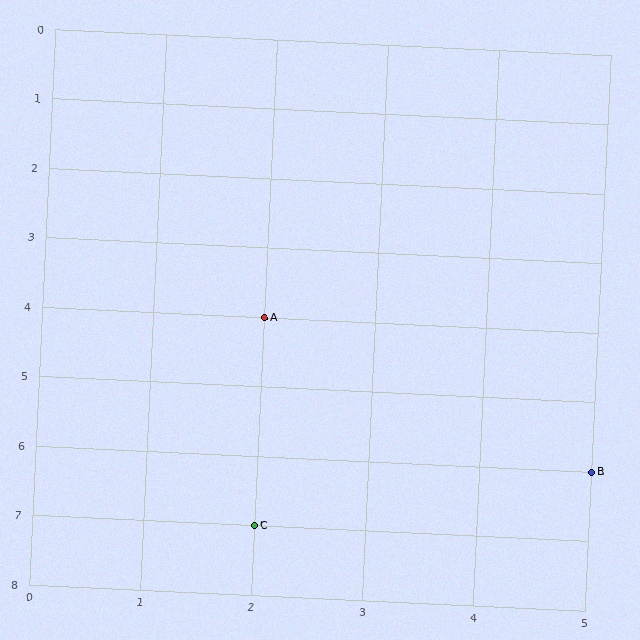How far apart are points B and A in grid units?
Points B and A are 3 columns and 2 rows apart (about 3.6 grid units diagonally).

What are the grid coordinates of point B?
Point B is at grid coordinates (5, 6).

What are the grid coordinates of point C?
Point C is at grid coordinates (2, 7).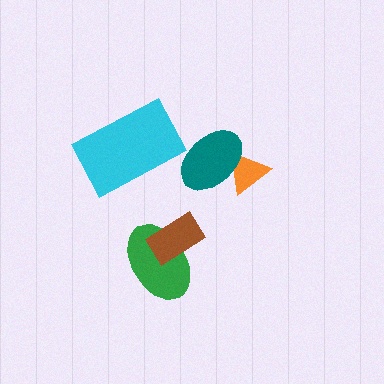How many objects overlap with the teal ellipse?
1 object overlaps with the teal ellipse.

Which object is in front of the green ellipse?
The brown rectangle is in front of the green ellipse.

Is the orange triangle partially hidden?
Yes, it is partially covered by another shape.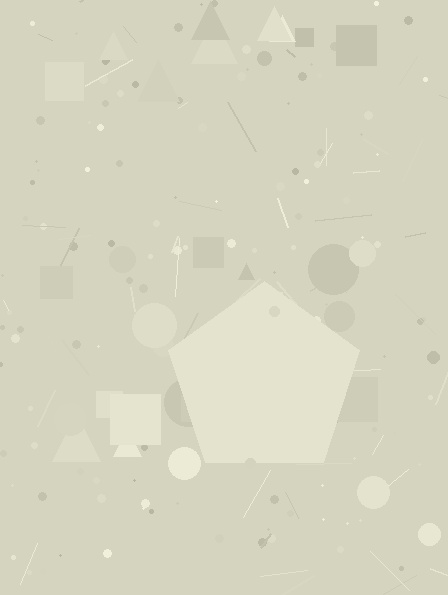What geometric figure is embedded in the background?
A pentagon is embedded in the background.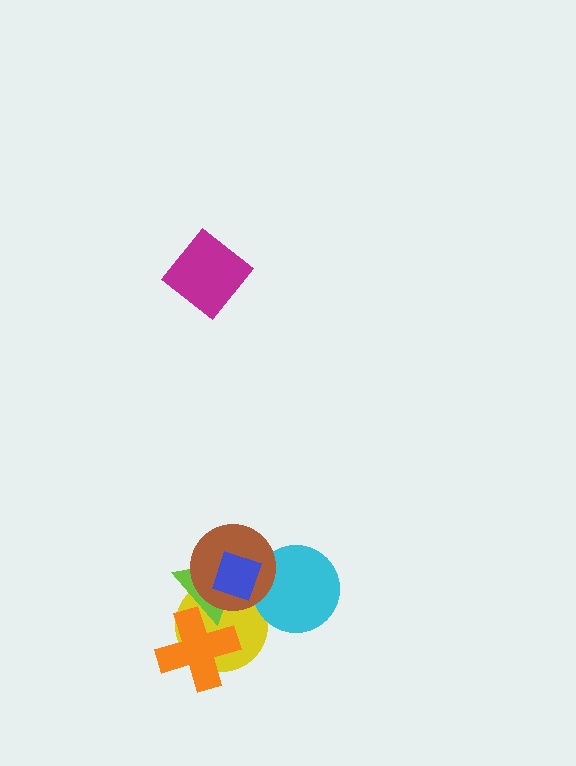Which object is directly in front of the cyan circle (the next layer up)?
The brown circle is directly in front of the cyan circle.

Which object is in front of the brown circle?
The blue diamond is in front of the brown circle.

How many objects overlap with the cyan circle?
2 objects overlap with the cyan circle.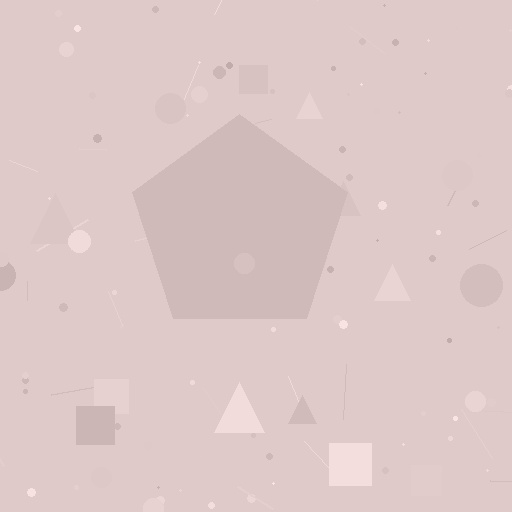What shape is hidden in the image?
A pentagon is hidden in the image.